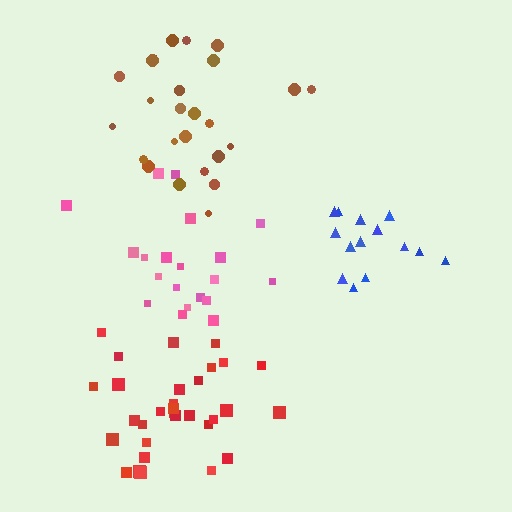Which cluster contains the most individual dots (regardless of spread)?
Red (31).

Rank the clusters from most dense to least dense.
blue, red, pink, brown.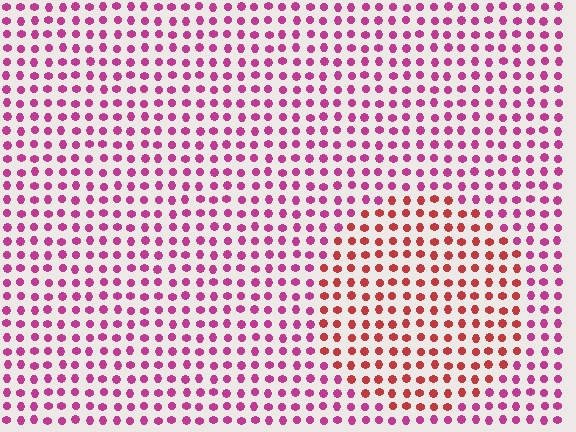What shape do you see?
I see a circle.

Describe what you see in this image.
The image is filled with small magenta elements in a uniform arrangement. A circle-shaped region is visible where the elements are tinted to a slightly different hue, forming a subtle color boundary.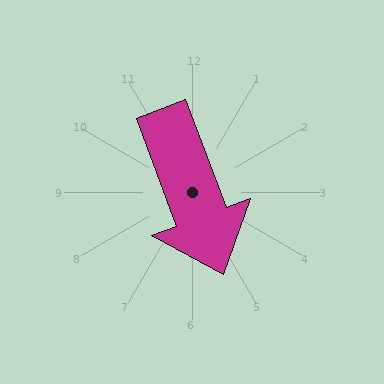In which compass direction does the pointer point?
South.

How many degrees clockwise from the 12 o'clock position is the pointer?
Approximately 159 degrees.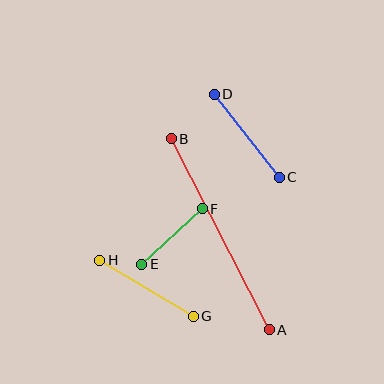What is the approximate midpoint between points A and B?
The midpoint is at approximately (220, 234) pixels.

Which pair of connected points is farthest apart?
Points A and B are farthest apart.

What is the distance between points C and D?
The distance is approximately 105 pixels.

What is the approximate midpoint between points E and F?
The midpoint is at approximately (172, 237) pixels.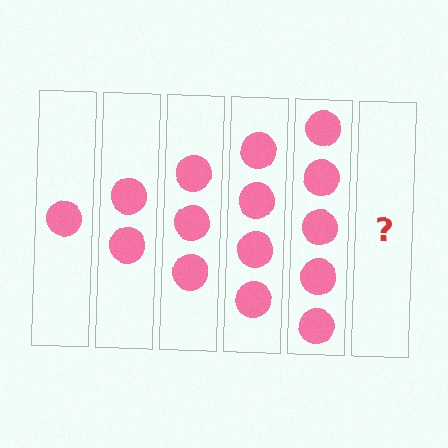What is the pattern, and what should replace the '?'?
The pattern is that each step adds one more circle. The '?' should be 6 circles.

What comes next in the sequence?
The next element should be 6 circles.